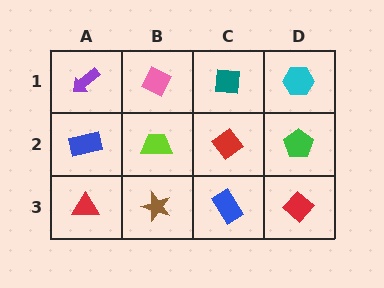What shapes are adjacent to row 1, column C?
A red diamond (row 2, column C), a pink diamond (row 1, column B), a cyan hexagon (row 1, column D).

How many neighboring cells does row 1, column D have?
2.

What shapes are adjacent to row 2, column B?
A pink diamond (row 1, column B), a brown star (row 3, column B), a blue rectangle (row 2, column A), a red diamond (row 2, column C).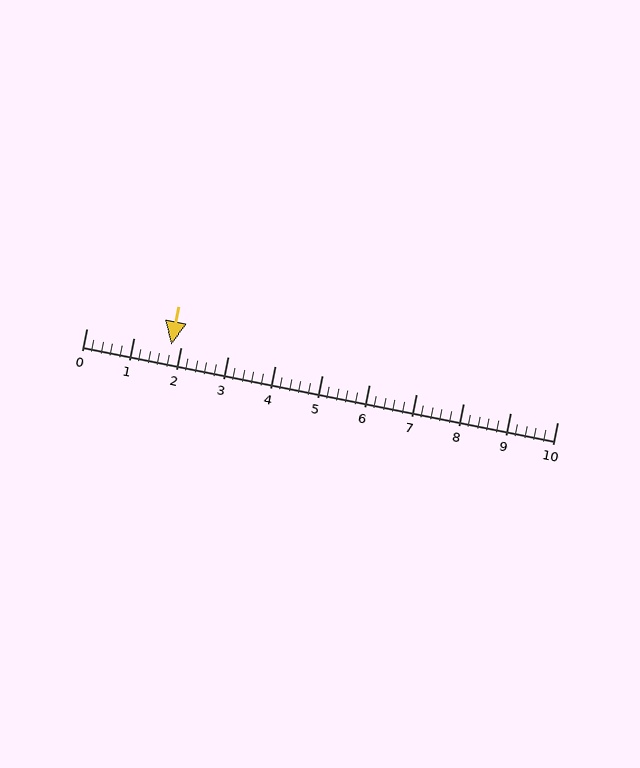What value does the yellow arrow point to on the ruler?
The yellow arrow points to approximately 1.8.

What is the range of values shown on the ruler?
The ruler shows values from 0 to 10.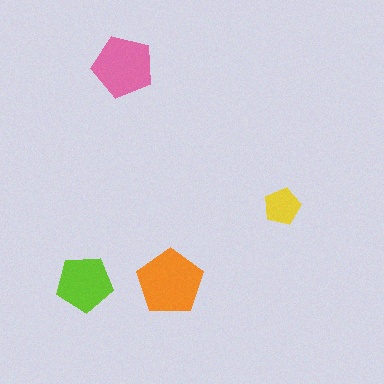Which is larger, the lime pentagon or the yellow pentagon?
The lime one.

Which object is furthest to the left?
The lime pentagon is leftmost.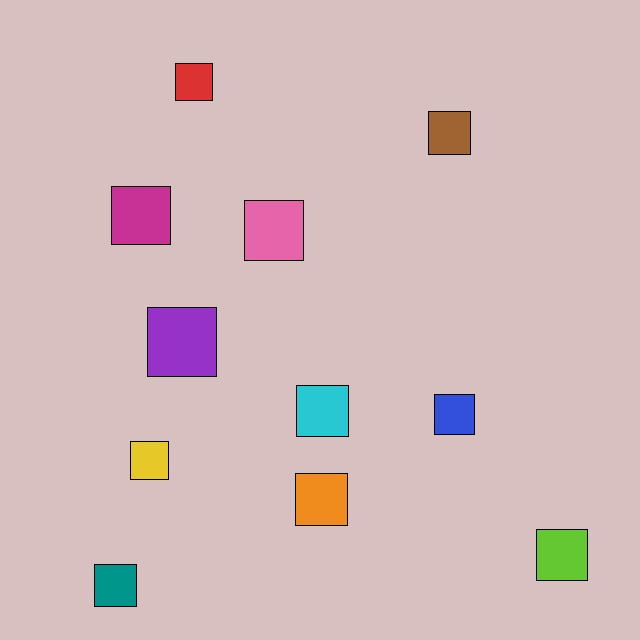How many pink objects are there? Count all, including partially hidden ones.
There is 1 pink object.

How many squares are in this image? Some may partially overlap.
There are 11 squares.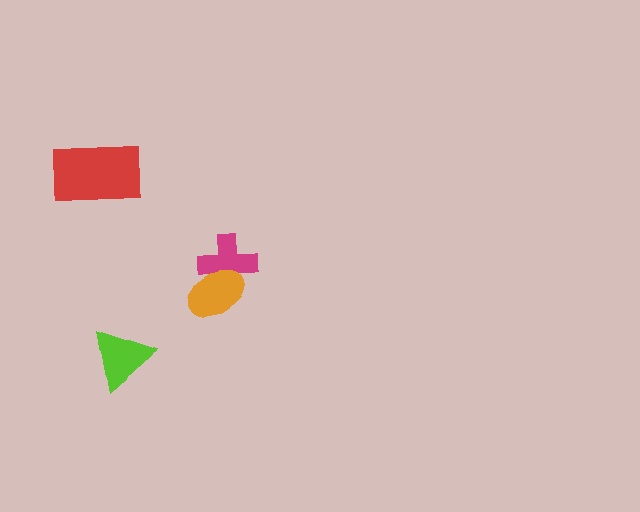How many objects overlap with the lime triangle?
0 objects overlap with the lime triangle.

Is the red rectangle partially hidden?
No, no other shape covers it.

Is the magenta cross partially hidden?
Yes, it is partially covered by another shape.